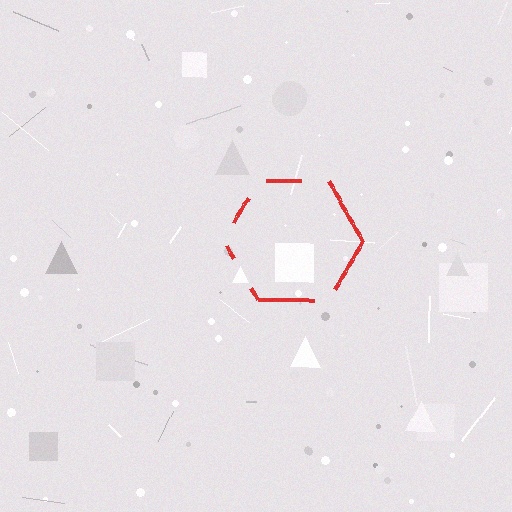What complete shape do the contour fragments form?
The contour fragments form a hexagon.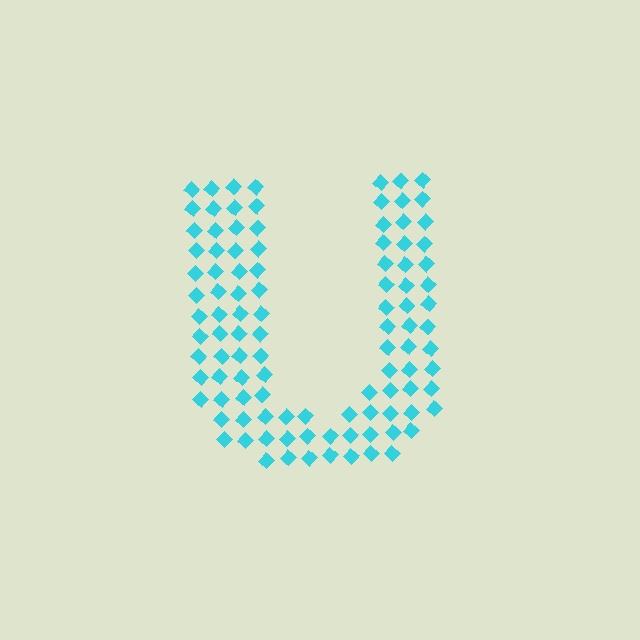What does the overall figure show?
The overall figure shows the letter U.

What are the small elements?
The small elements are diamonds.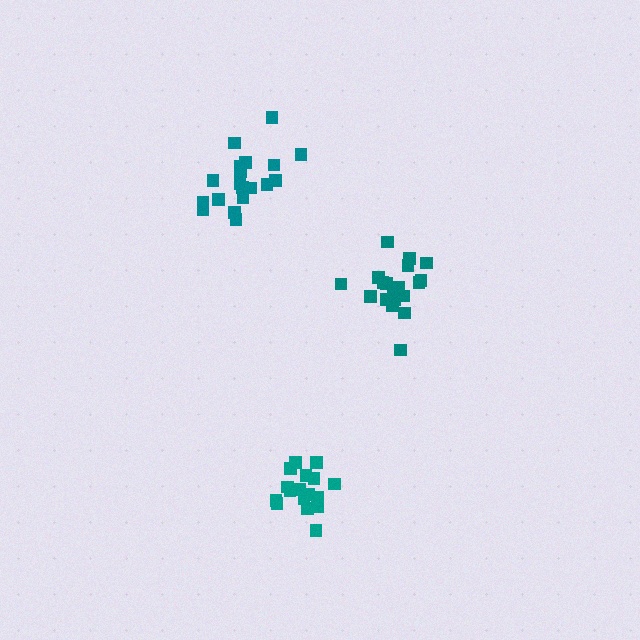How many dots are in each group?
Group 1: 19 dots, Group 2: 19 dots, Group 3: 17 dots (55 total).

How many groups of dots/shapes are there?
There are 3 groups.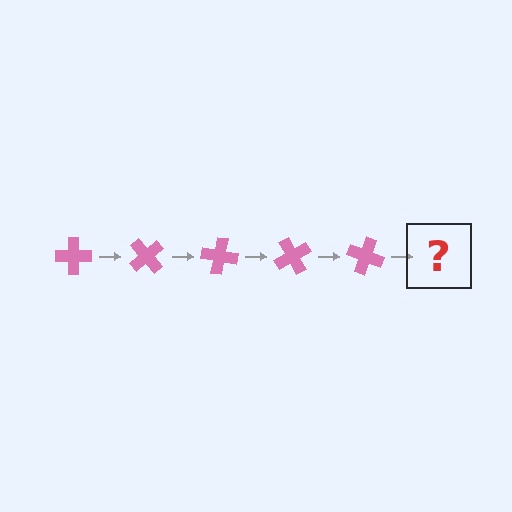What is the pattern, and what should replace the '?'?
The pattern is that the cross rotates 50 degrees each step. The '?' should be a pink cross rotated 250 degrees.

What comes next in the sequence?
The next element should be a pink cross rotated 250 degrees.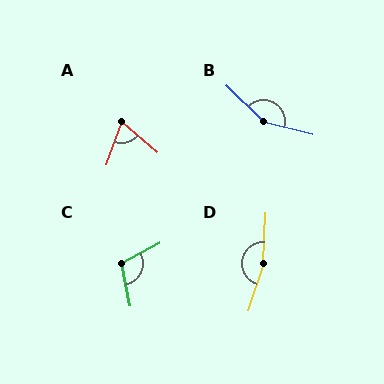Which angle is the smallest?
A, at approximately 68 degrees.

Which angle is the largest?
D, at approximately 165 degrees.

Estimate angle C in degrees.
Approximately 107 degrees.